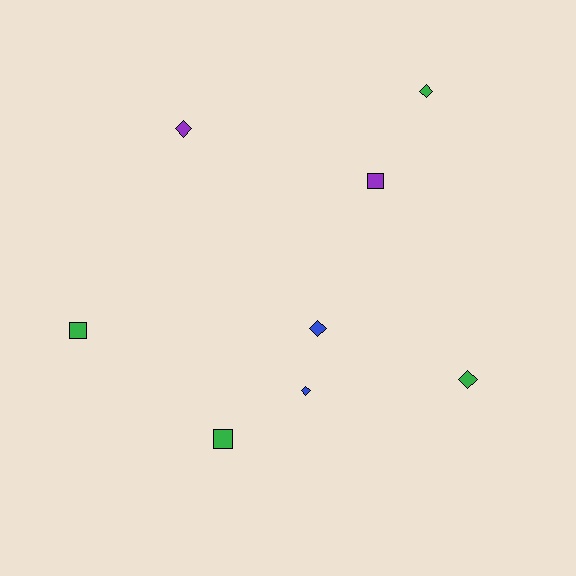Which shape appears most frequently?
Diamond, with 5 objects.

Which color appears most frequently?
Green, with 4 objects.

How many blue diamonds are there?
There are 2 blue diamonds.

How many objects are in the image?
There are 8 objects.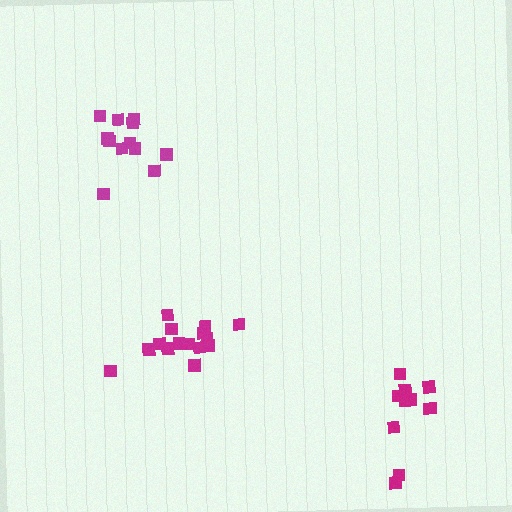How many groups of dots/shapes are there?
There are 3 groups.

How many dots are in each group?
Group 1: 15 dots, Group 2: 11 dots, Group 3: 12 dots (38 total).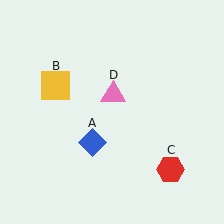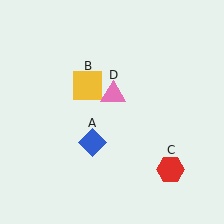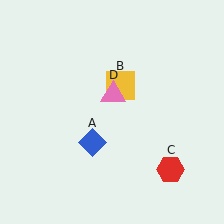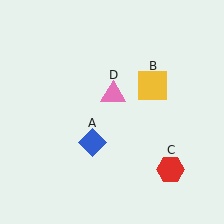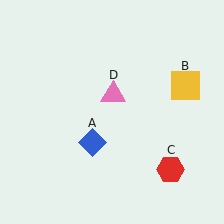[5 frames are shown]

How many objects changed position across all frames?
1 object changed position: yellow square (object B).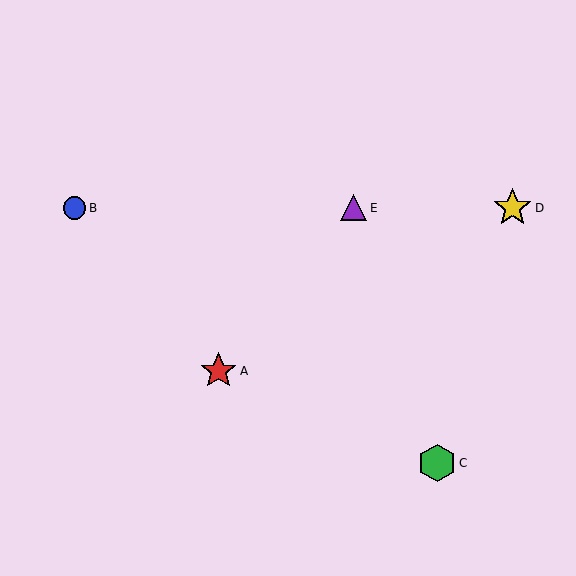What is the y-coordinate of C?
Object C is at y≈463.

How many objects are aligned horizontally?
3 objects (B, D, E) are aligned horizontally.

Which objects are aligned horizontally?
Objects B, D, E are aligned horizontally.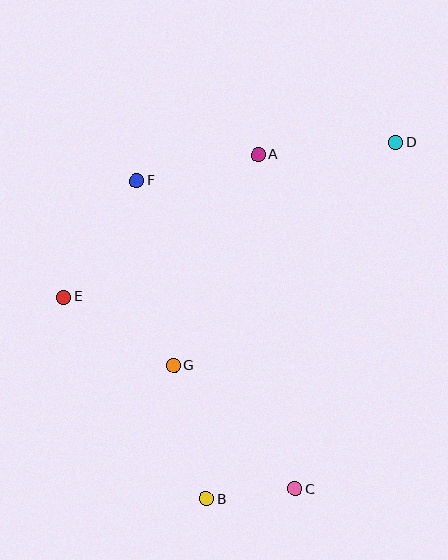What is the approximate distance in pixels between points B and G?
The distance between B and G is approximately 138 pixels.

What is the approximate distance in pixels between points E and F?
The distance between E and F is approximately 138 pixels.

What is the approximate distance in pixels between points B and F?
The distance between B and F is approximately 326 pixels.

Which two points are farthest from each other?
Points B and D are farthest from each other.